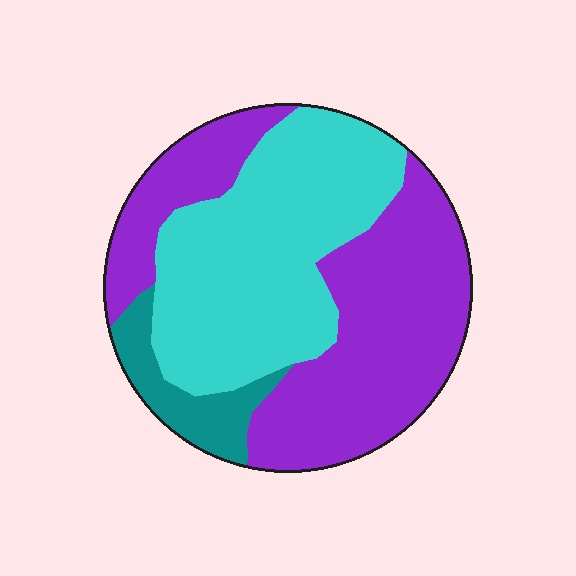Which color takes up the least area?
Teal, at roughly 10%.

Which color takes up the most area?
Purple, at roughly 50%.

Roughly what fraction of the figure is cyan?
Cyan takes up about two fifths (2/5) of the figure.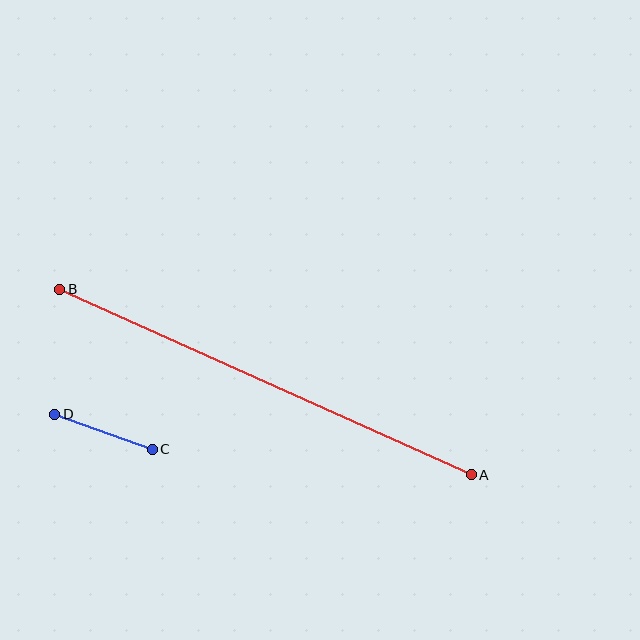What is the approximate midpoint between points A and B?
The midpoint is at approximately (266, 382) pixels.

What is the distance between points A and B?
The distance is approximately 451 pixels.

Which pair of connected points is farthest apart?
Points A and B are farthest apart.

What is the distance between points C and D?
The distance is approximately 103 pixels.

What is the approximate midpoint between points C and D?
The midpoint is at approximately (104, 432) pixels.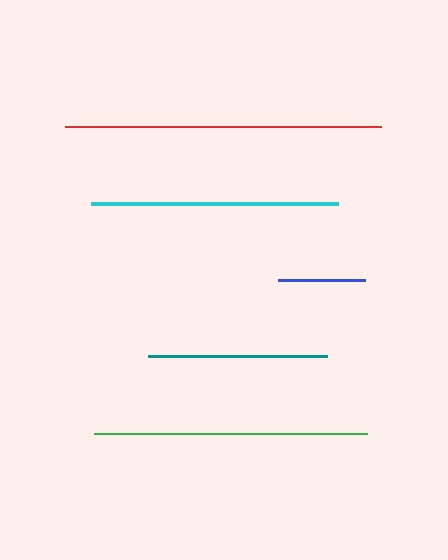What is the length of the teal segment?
The teal segment is approximately 179 pixels long.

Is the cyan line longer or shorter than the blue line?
The cyan line is longer than the blue line.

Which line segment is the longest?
The red line is the longest at approximately 316 pixels.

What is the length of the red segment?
The red segment is approximately 316 pixels long.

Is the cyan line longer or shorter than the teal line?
The cyan line is longer than the teal line.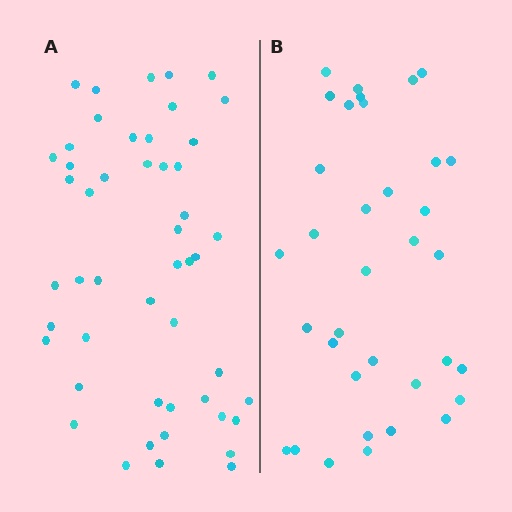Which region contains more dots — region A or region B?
Region A (the left region) has more dots.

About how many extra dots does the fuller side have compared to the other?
Region A has approximately 15 more dots than region B.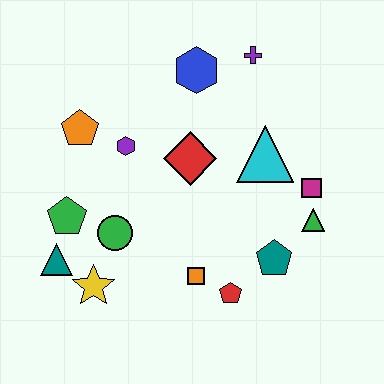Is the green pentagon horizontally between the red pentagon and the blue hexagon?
No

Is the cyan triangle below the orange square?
No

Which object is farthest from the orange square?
The purple cross is farthest from the orange square.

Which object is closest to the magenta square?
The green triangle is closest to the magenta square.